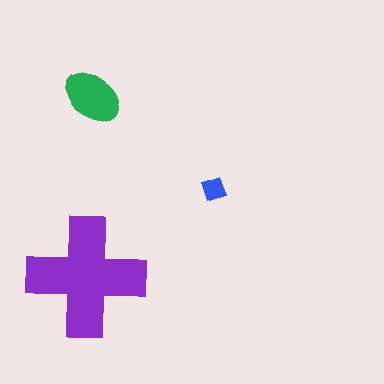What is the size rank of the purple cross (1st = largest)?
1st.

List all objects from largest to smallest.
The purple cross, the green ellipse, the blue diamond.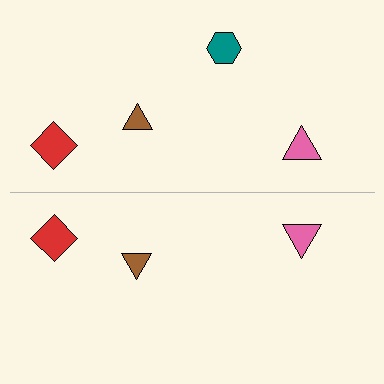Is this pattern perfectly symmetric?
No, the pattern is not perfectly symmetric. A teal hexagon is missing from the bottom side.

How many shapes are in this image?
There are 7 shapes in this image.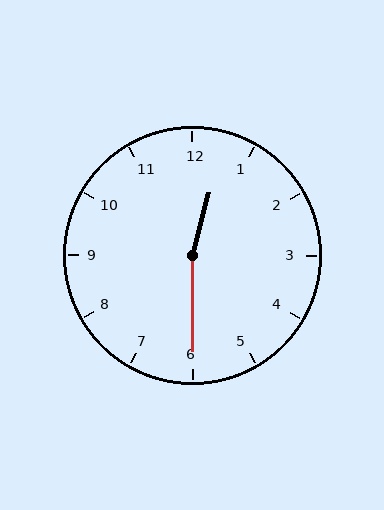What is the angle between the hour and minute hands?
Approximately 165 degrees.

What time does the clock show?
12:30.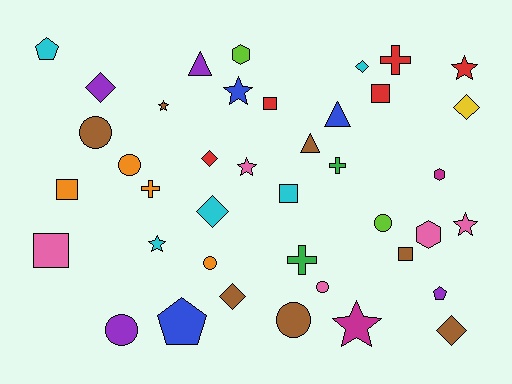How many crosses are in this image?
There are 4 crosses.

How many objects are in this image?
There are 40 objects.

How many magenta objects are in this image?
There are 2 magenta objects.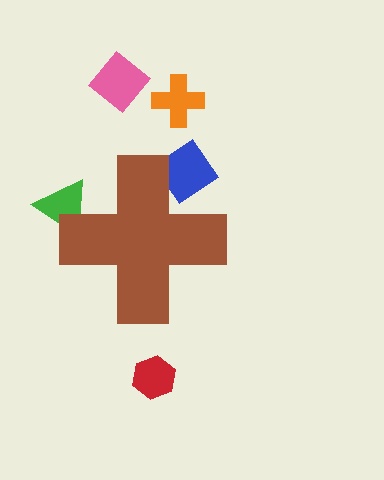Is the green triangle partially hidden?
Yes, the green triangle is partially hidden behind the brown cross.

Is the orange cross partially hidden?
No, the orange cross is fully visible.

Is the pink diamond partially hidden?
No, the pink diamond is fully visible.